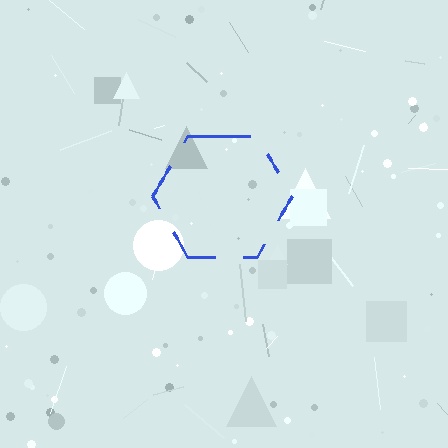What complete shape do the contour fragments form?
The contour fragments form a hexagon.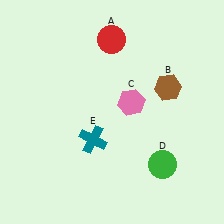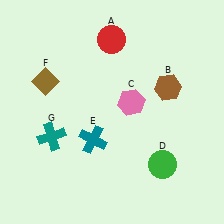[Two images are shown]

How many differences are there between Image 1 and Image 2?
There are 2 differences between the two images.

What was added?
A brown diamond (F), a teal cross (G) were added in Image 2.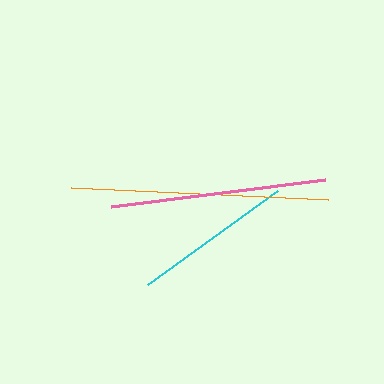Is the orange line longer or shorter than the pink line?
The orange line is longer than the pink line.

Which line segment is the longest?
The orange line is the longest at approximately 258 pixels.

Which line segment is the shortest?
The cyan line is the shortest at approximately 160 pixels.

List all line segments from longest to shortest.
From longest to shortest: orange, pink, cyan.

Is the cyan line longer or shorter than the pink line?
The pink line is longer than the cyan line.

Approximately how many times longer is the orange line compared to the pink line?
The orange line is approximately 1.2 times the length of the pink line.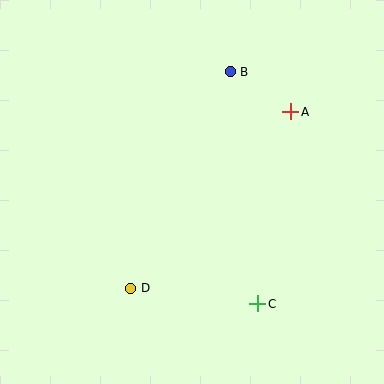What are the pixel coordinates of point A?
Point A is at (291, 112).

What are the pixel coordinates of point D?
Point D is at (131, 288).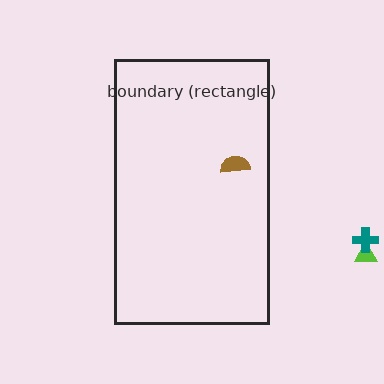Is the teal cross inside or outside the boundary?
Outside.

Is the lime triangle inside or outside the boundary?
Outside.